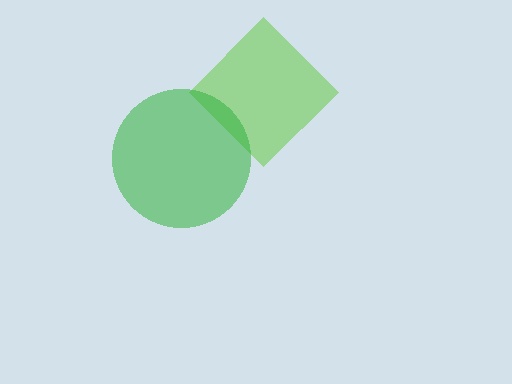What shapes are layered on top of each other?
The layered shapes are: a lime diamond, a green circle.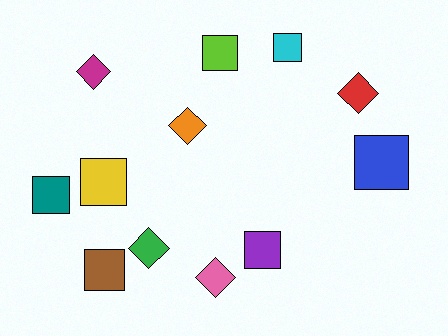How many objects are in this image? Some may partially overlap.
There are 12 objects.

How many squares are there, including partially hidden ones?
There are 7 squares.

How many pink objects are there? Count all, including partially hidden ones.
There is 1 pink object.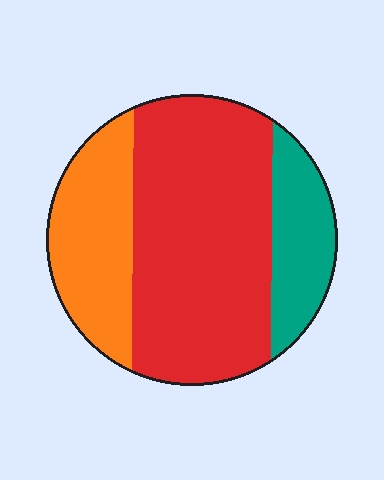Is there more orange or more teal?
Orange.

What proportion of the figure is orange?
Orange covers around 25% of the figure.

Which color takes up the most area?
Red, at roughly 60%.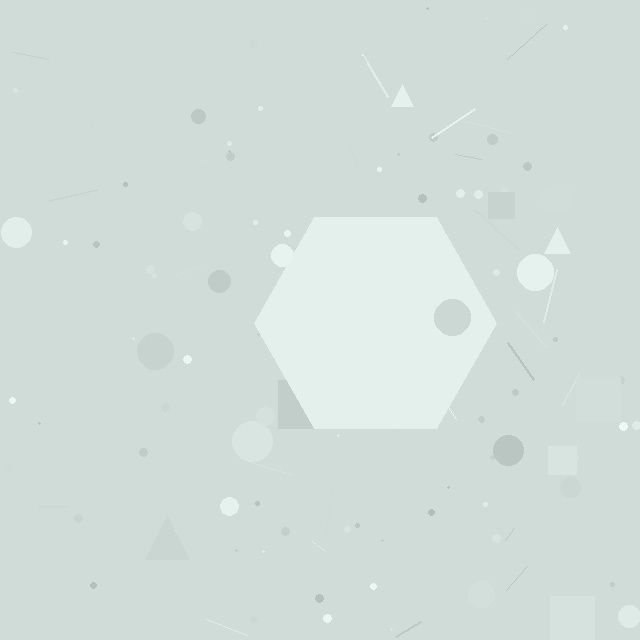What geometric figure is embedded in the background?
A hexagon is embedded in the background.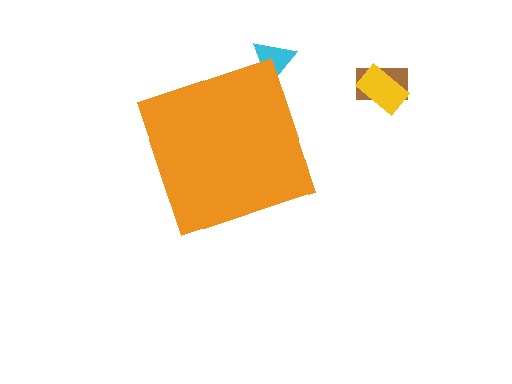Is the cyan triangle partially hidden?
Yes, the cyan triangle is partially hidden behind the orange diamond.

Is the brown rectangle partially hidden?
No, the brown rectangle is fully visible.